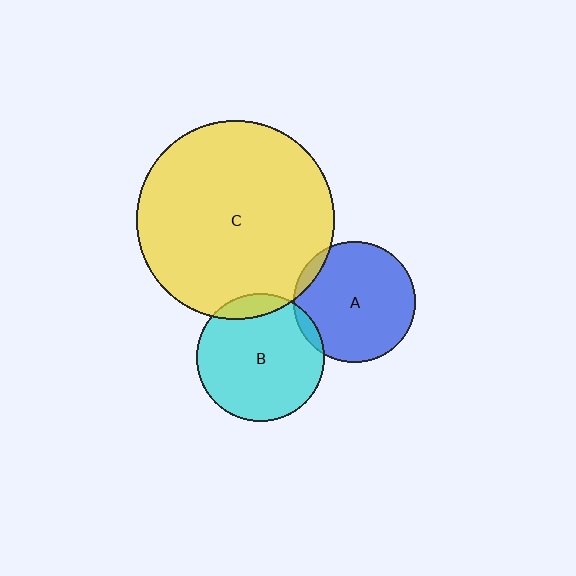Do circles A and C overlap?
Yes.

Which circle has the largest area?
Circle C (yellow).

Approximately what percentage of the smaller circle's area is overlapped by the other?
Approximately 5%.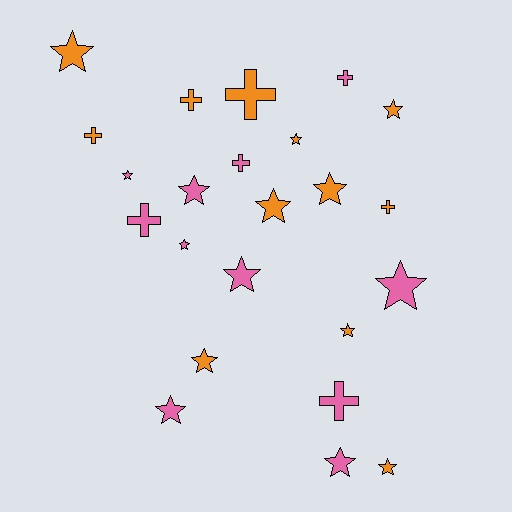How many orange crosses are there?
There are 4 orange crosses.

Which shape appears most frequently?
Star, with 15 objects.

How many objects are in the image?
There are 23 objects.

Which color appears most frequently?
Orange, with 12 objects.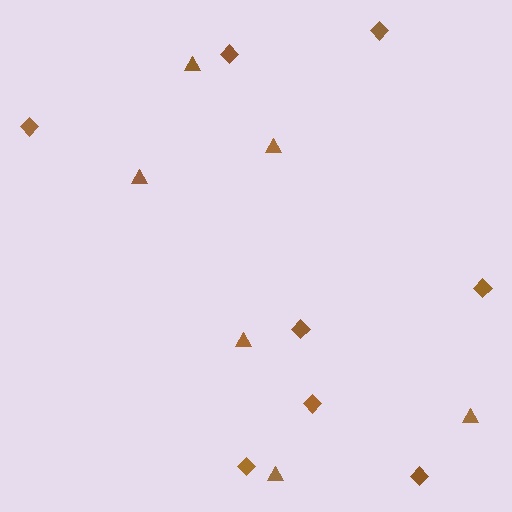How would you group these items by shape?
There are 2 groups: one group of triangles (6) and one group of diamonds (8).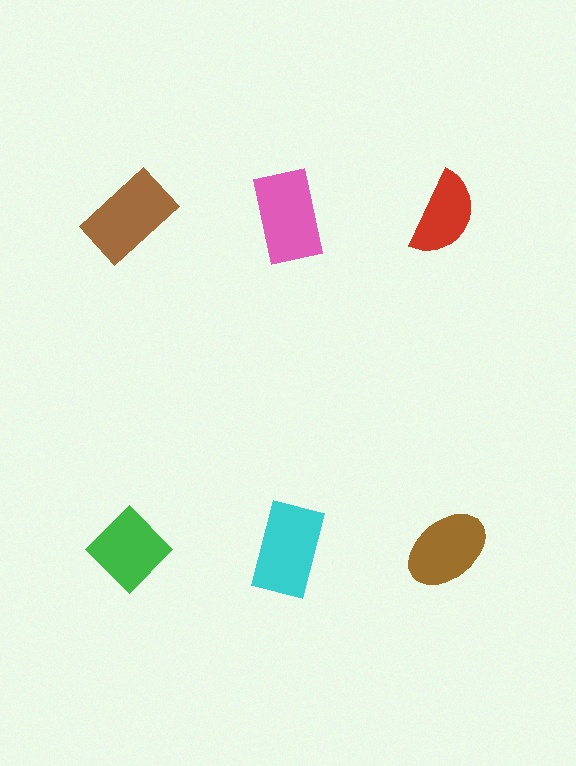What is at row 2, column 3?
A brown ellipse.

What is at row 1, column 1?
A brown rectangle.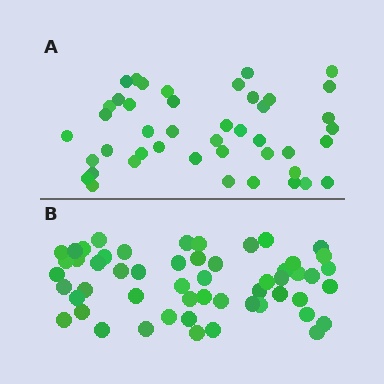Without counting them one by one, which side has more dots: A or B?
Region B (the bottom region) has more dots.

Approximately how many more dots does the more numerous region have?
Region B has roughly 10 or so more dots than region A.